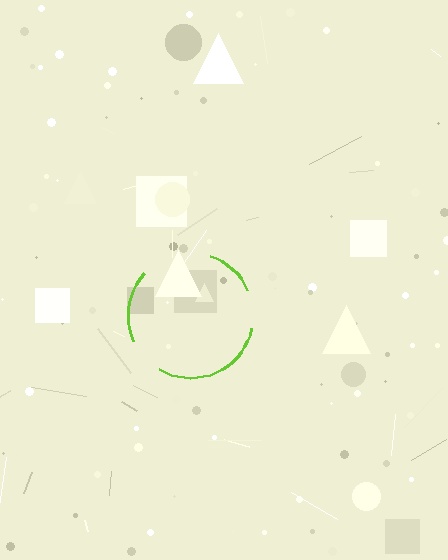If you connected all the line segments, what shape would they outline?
They would outline a circle.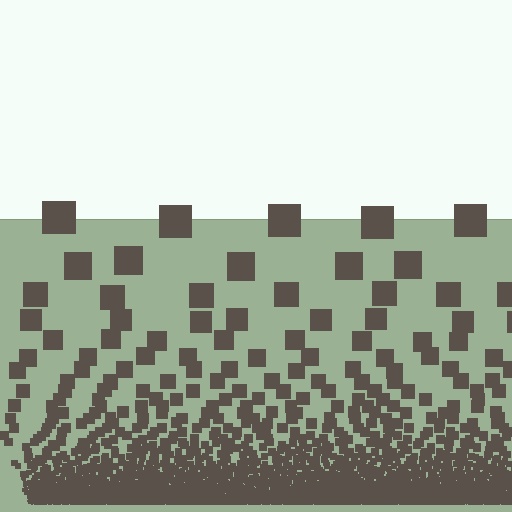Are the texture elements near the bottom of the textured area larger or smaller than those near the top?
Smaller. The gradient is inverted — elements near the bottom are smaller and denser.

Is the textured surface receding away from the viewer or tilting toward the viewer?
The surface appears to tilt toward the viewer. Texture elements get larger and sparser toward the top.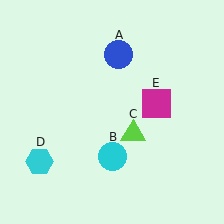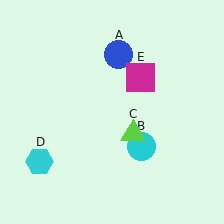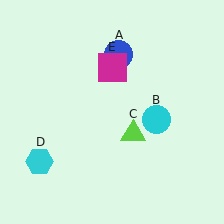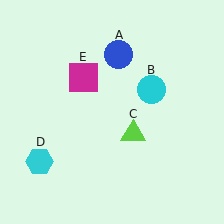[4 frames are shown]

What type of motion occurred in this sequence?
The cyan circle (object B), magenta square (object E) rotated counterclockwise around the center of the scene.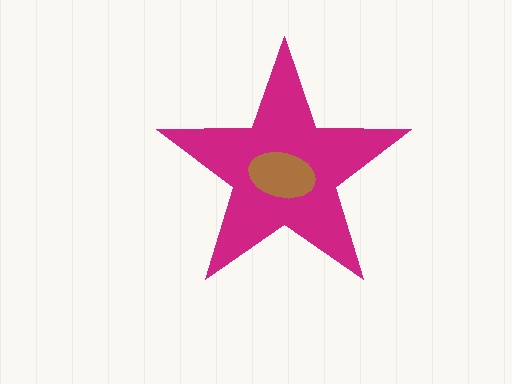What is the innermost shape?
The brown ellipse.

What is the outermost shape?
The magenta star.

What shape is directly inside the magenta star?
The brown ellipse.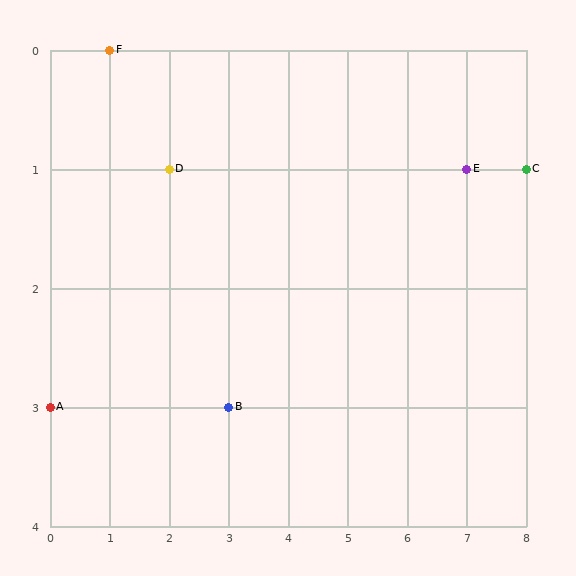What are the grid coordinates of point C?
Point C is at grid coordinates (8, 1).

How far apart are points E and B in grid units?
Points E and B are 4 columns and 2 rows apart (about 4.5 grid units diagonally).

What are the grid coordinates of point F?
Point F is at grid coordinates (1, 0).